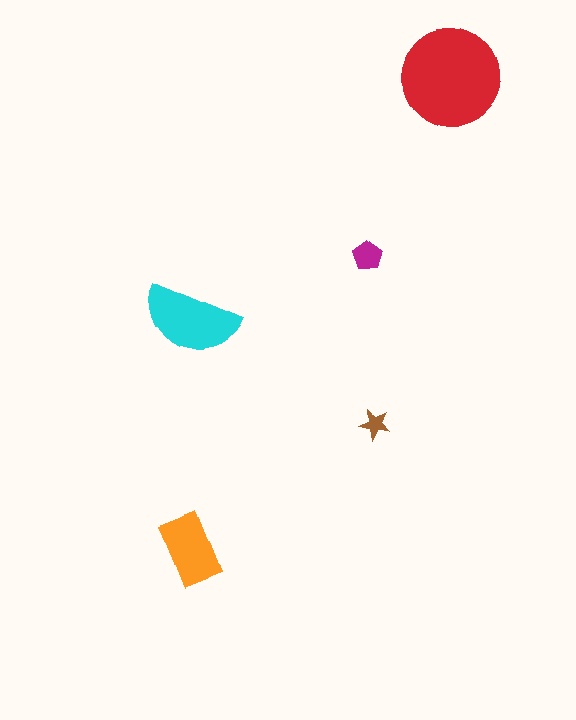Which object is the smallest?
The brown star.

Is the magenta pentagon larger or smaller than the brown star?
Larger.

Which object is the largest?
The red circle.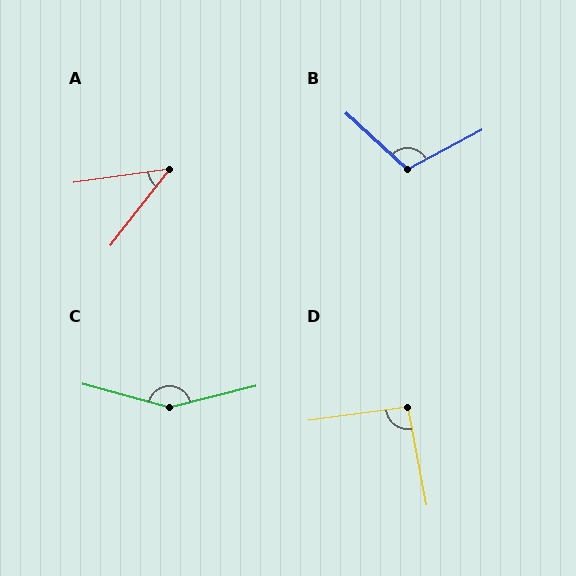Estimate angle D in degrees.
Approximately 93 degrees.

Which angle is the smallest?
A, at approximately 44 degrees.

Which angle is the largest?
C, at approximately 151 degrees.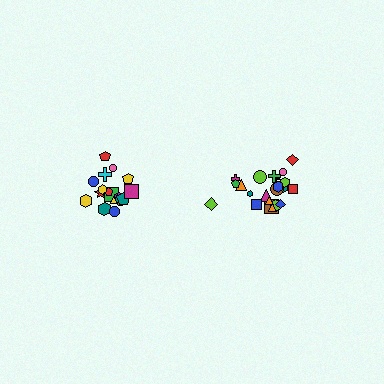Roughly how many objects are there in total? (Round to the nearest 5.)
Roughly 40 objects in total.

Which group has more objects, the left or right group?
The right group.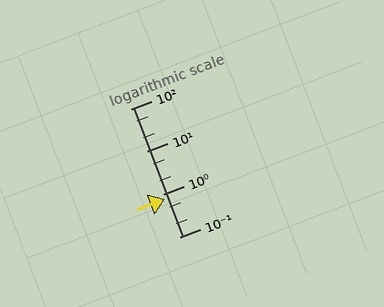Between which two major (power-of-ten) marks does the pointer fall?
The pointer is between 0.1 and 1.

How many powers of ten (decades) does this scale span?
The scale spans 3 decades, from 0.1 to 100.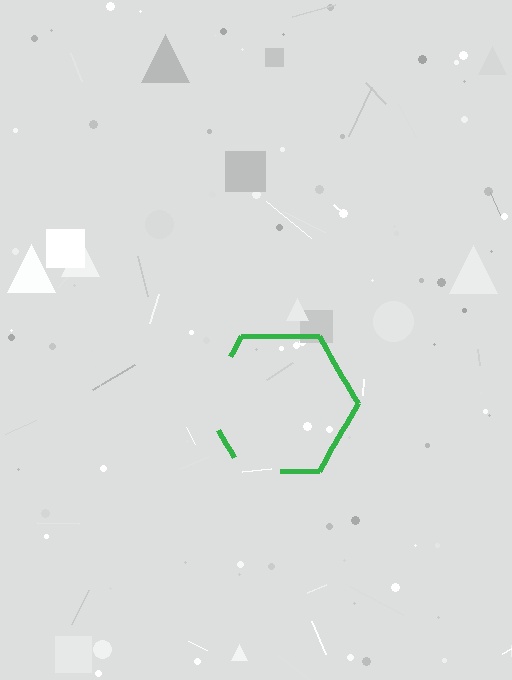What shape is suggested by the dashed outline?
The dashed outline suggests a hexagon.